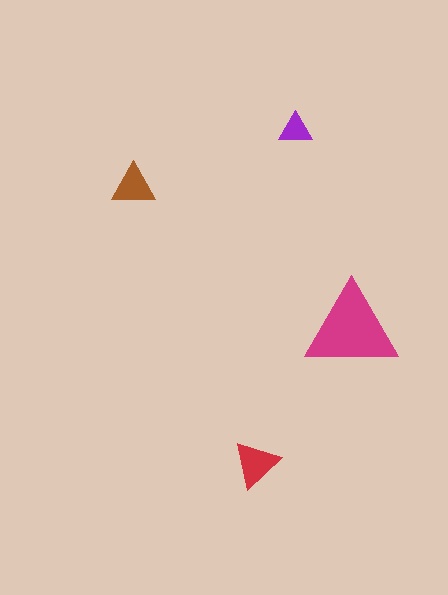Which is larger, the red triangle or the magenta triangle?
The magenta one.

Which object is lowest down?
The red triangle is bottommost.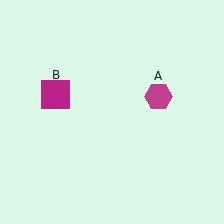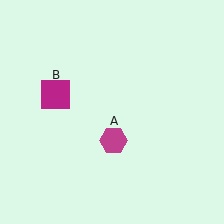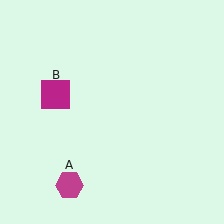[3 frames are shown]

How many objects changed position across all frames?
1 object changed position: magenta hexagon (object A).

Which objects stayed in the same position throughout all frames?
Magenta square (object B) remained stationary.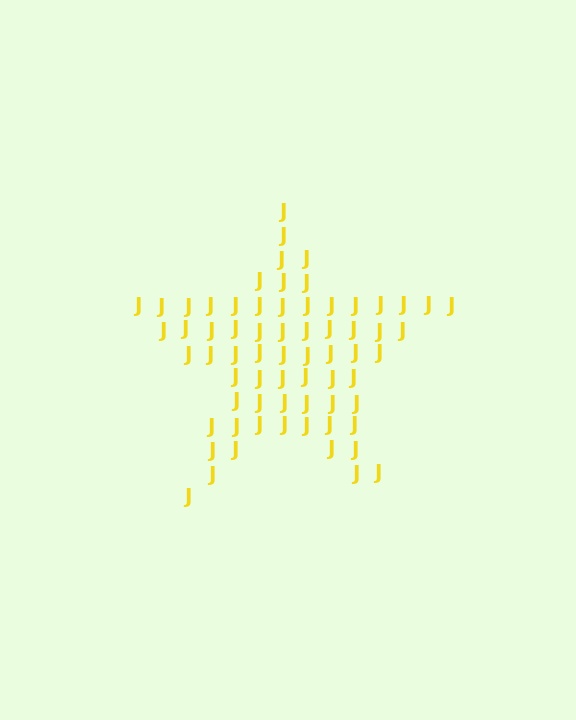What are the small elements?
The small elements are letter J's.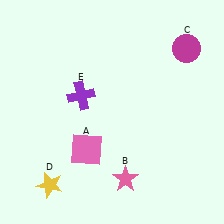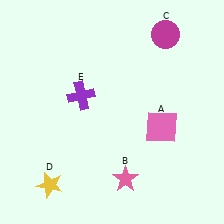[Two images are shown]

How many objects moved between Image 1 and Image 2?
2 objects moved between the two images.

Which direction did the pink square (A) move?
The pink square (A) moved right.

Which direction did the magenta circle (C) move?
The magenta circle (C) moved left.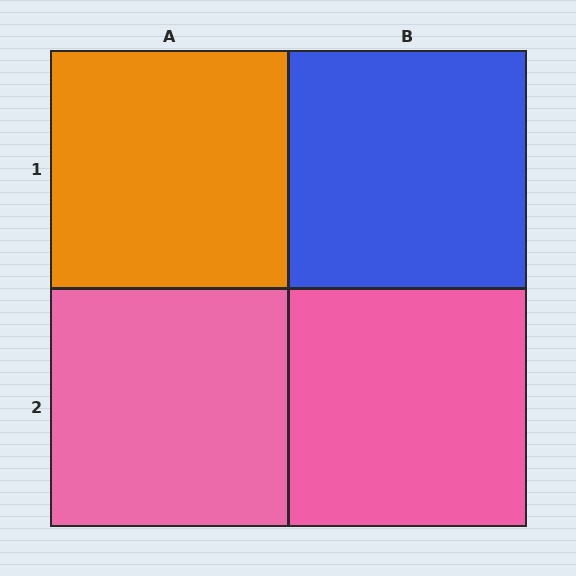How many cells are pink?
2 cells are pink.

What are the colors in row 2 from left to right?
Pink, pink.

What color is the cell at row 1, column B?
Blue.